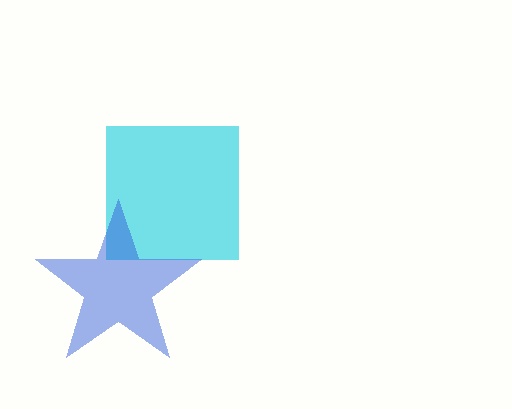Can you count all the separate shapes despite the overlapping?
Yes, there are 2 separate shapes.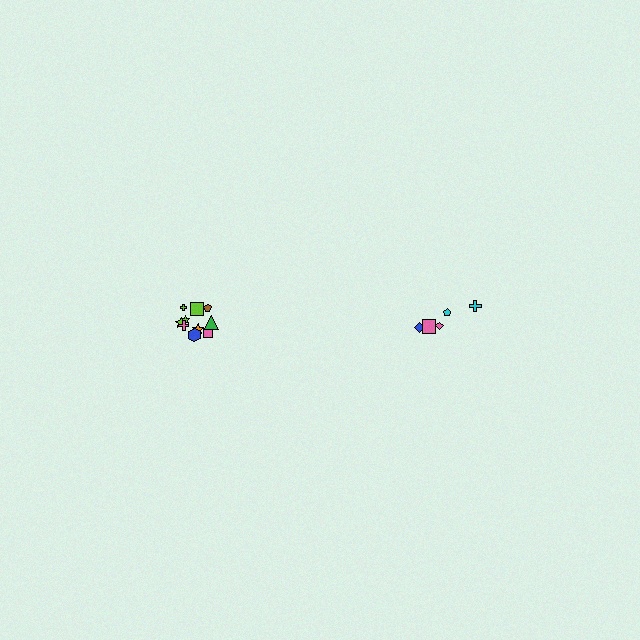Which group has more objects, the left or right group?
The left group.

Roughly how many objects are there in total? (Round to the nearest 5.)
Roughly 15 objects in total.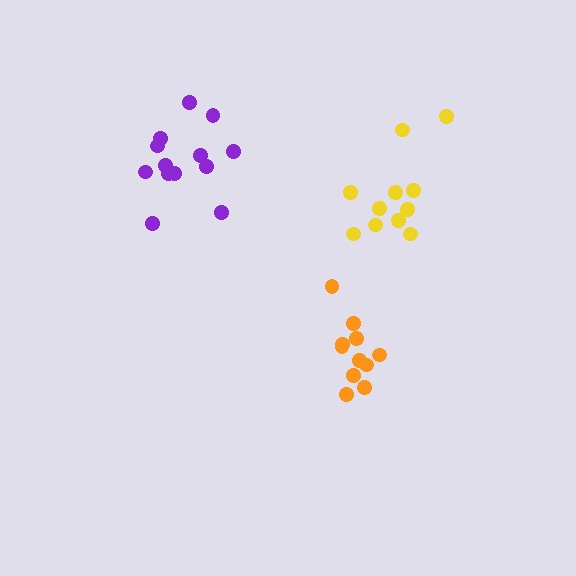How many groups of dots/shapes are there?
There are 3 groups.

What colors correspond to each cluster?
The clusters are colored: orange, purple, yellow.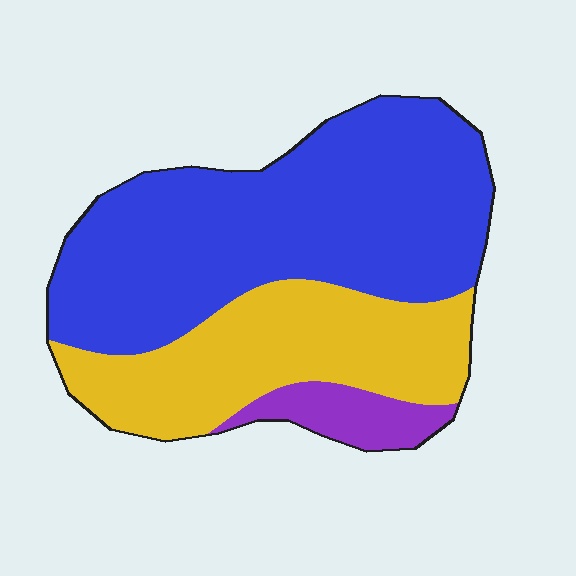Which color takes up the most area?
Blue, at roughly 60%.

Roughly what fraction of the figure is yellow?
Yellow covers about 35% of the figure.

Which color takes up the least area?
Purple, at roughly 10%.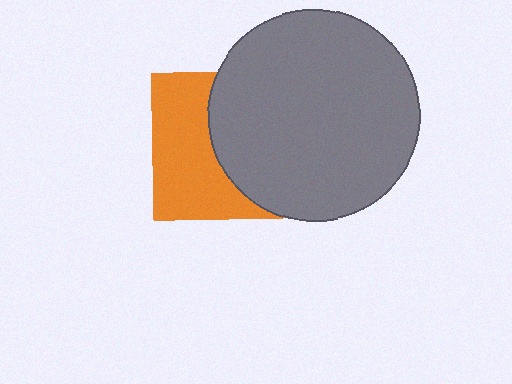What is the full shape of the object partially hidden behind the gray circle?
The partially hidden object is an orange square.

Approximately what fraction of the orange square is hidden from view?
Roughly 51% of the orange square is hidden behind the gray circle.